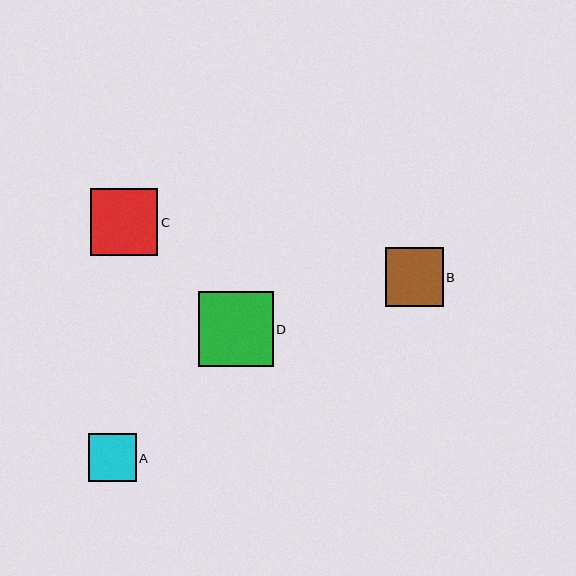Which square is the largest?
Square D is the largest with a size of approximately 75 pixels.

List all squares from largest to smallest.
From largest to smallest: D, C, B, A.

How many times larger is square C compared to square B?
Square C is approximately 1.2 times the size of square B.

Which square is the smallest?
Square A is the smallest with a size of approximately 48 pixels.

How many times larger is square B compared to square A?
Square B is approximately 1.2 times the size of square A.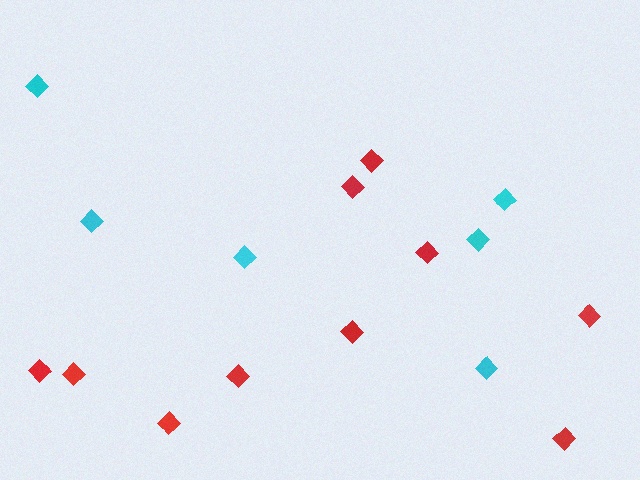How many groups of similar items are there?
There are 2 groups: one group of red diamonds (10) and one group of cyan diamonds (6).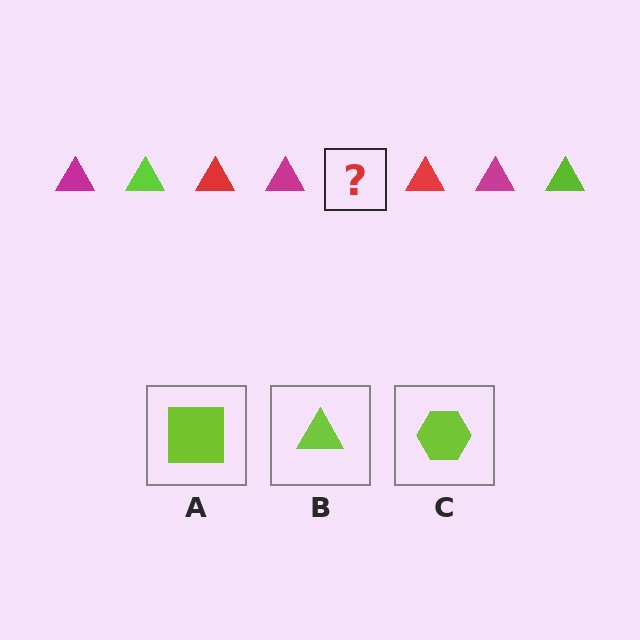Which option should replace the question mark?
Option B.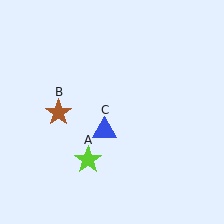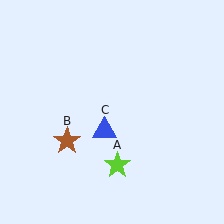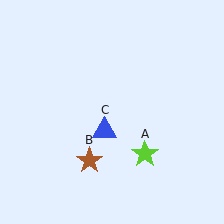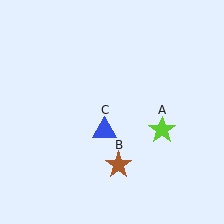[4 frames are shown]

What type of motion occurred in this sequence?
The lime star (object A), brown star (object B) rotated counterclockwise around the center of the scene.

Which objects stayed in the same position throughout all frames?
Blue triangle (object C) remained stationary.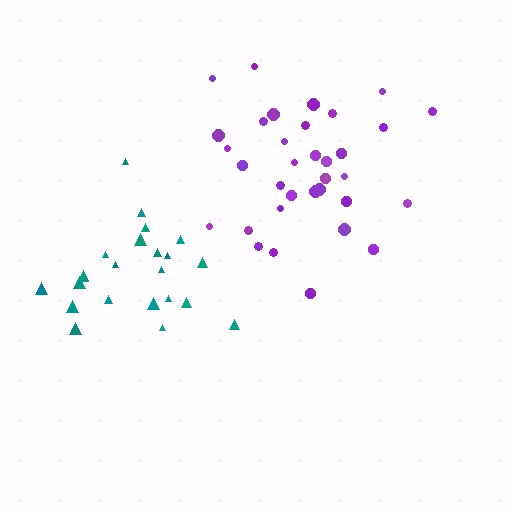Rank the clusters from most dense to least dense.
purple, teal.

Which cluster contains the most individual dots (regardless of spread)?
Purple (34).